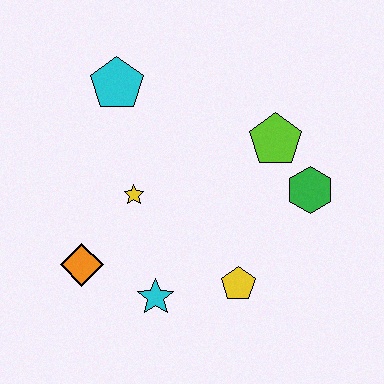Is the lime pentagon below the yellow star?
No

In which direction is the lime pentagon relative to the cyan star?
The lime pentagon is above the cyan star.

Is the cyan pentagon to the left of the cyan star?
Yes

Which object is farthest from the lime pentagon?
The orange diamond is farthest from the lime pentagon.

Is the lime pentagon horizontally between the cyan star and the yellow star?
No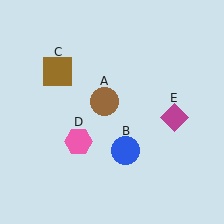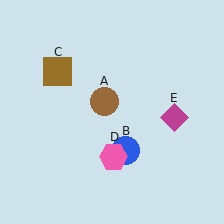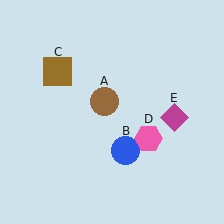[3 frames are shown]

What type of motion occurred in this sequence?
The pink hexagon (object D) rotated counterclockwise around the center of the scene.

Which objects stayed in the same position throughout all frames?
Brown circle (object A) and blue circle (object B) and brown square (object C) and magenta diamond (object E) remained stationary.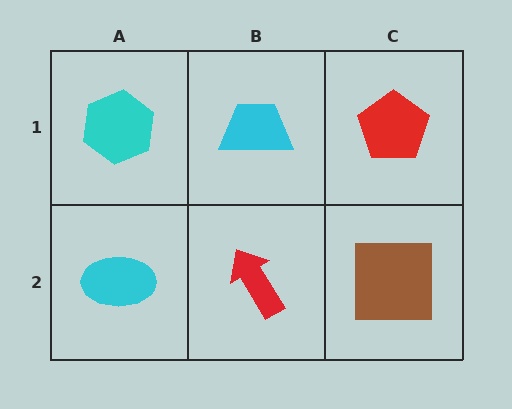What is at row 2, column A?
A cyan ellipse.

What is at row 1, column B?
A cyan trapezoid.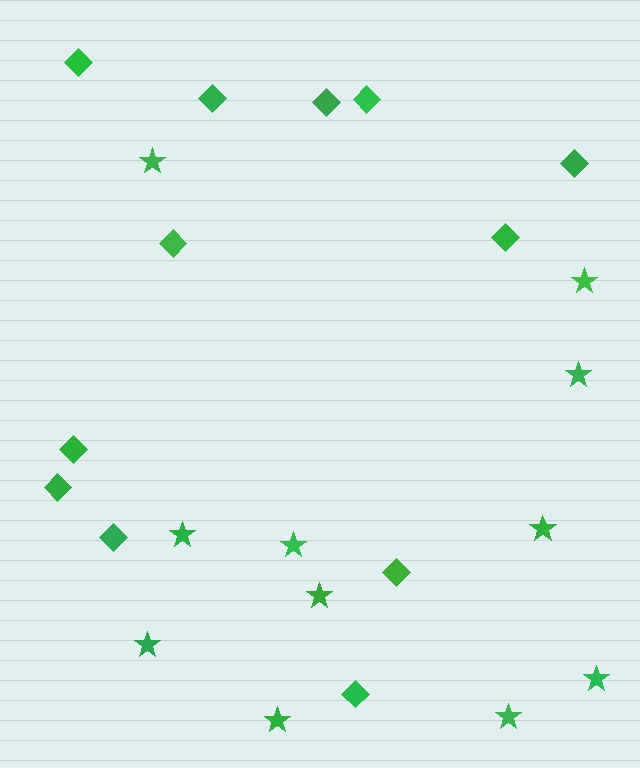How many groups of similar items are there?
There are 2 groups: one group of diamonds (12) and one group of stars (11).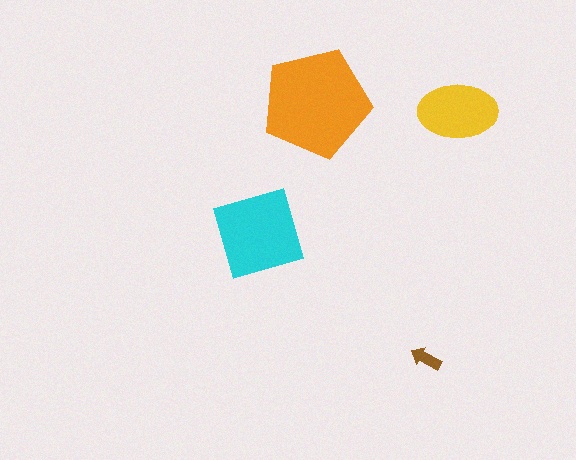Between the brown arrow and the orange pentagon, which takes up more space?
The orange pentagon.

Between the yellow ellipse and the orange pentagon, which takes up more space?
The orange pentagon.